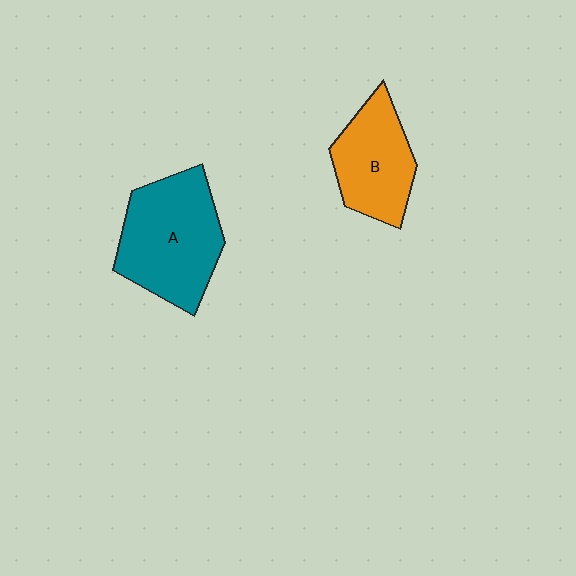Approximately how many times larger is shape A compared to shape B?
Approximately 1.4 times.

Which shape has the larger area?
Shape A (teal).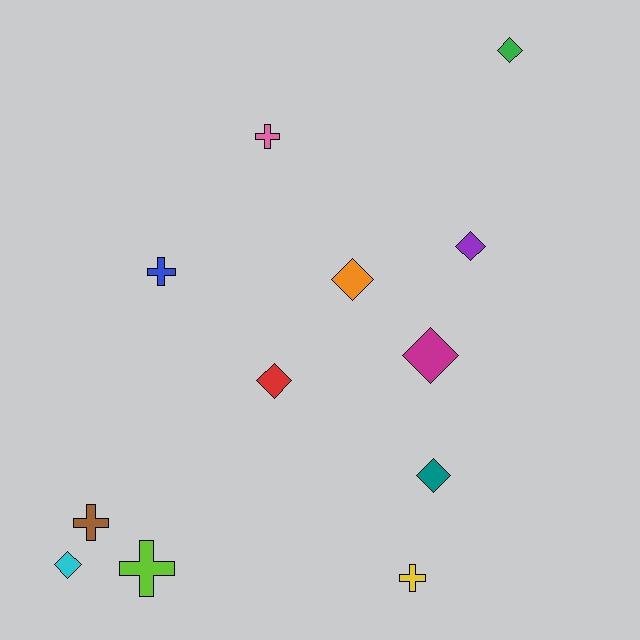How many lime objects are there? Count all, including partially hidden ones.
There is 1 lime object.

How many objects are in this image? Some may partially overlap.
There are 12 objects.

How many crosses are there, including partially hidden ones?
There are 5 crosses.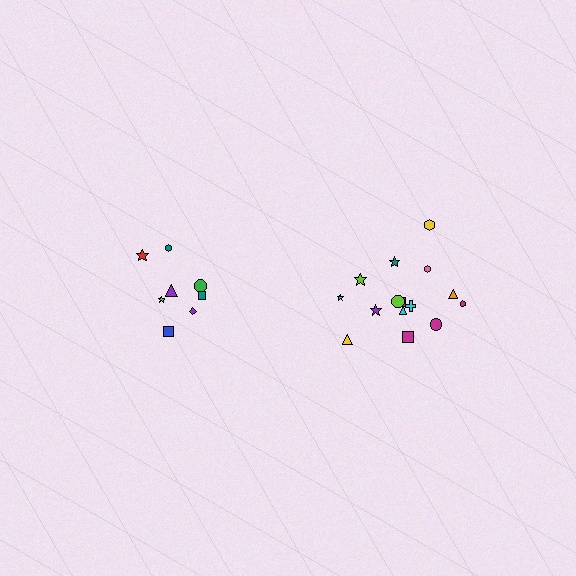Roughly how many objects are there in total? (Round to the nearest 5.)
Roughly 25 objects in total.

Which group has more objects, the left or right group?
The right group.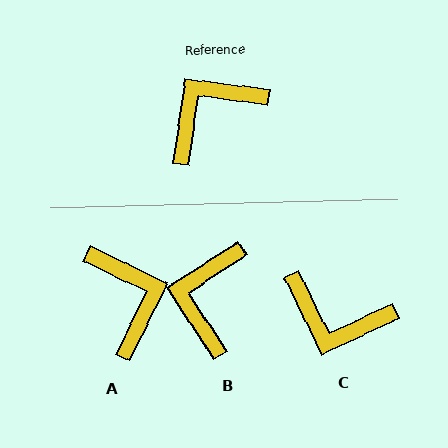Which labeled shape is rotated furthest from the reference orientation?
C, about 123 degrees away.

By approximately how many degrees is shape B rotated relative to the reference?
Approximately 41 degrees counter-clockwise.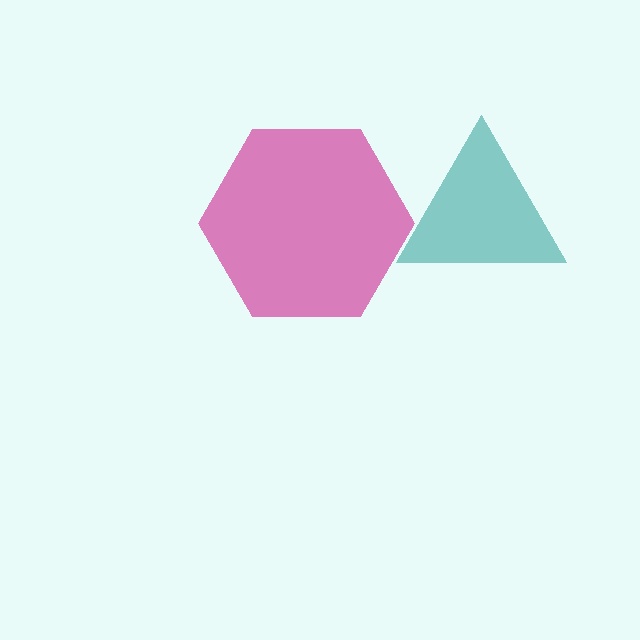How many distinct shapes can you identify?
There are 2 distinct shapes: a teal triangle, a magenta hexagon.